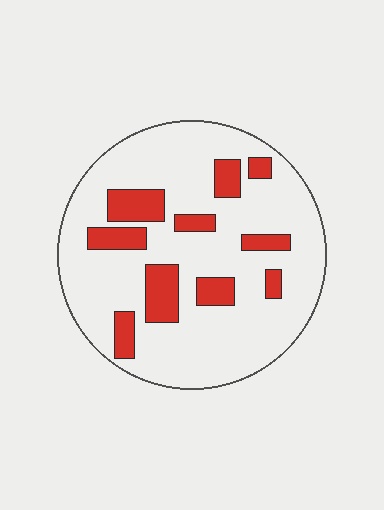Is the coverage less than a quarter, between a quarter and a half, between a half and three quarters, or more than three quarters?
Less than a quarter.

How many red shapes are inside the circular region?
10.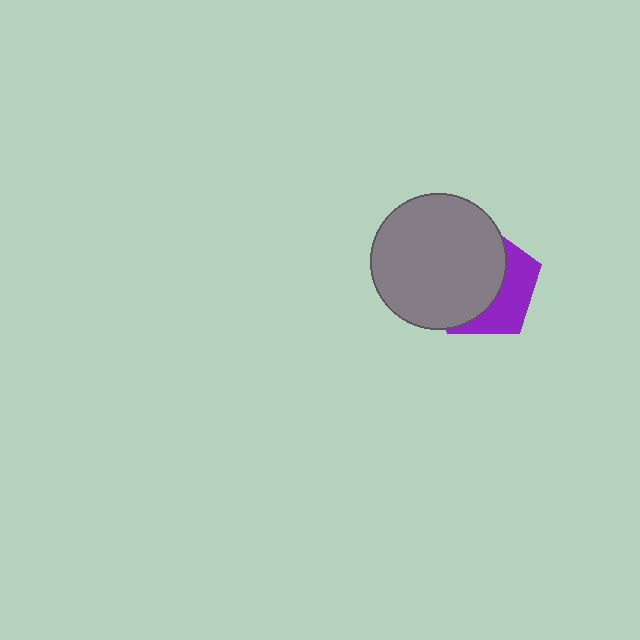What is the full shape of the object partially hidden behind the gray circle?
The partially hidden object is a purple pentagon.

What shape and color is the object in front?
The object in front is a gray circle.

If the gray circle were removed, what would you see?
You would see the complete purple pentagon.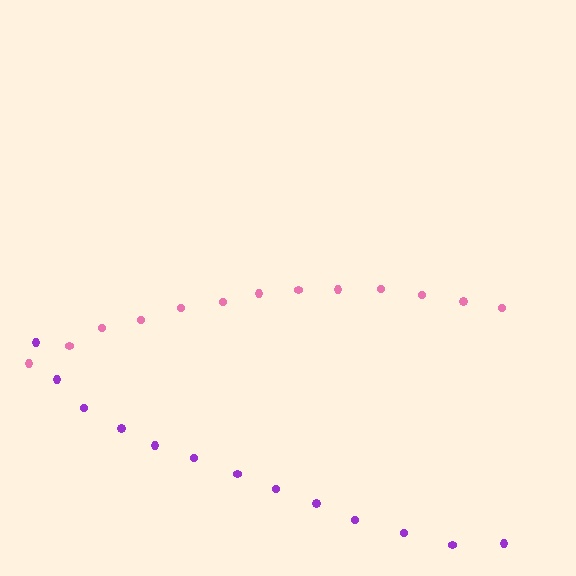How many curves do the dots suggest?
There are 2 distinct paths.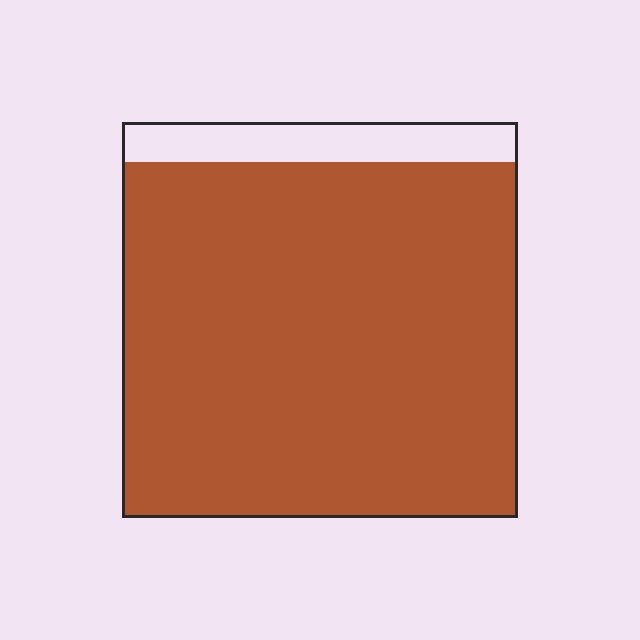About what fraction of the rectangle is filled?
About nine tenths (9/10).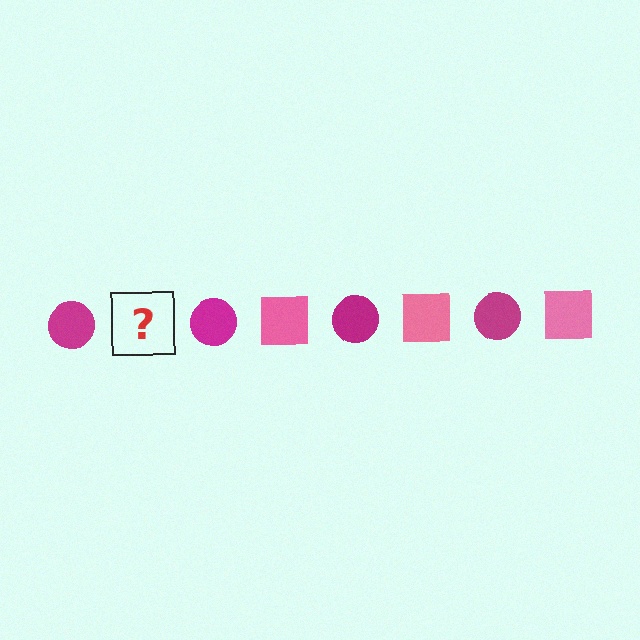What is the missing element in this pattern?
The missing element is a pink square.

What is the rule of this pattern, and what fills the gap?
The rule is that the pattern alternates between magenta circle and pink square. The gap should be filled with a pink square.